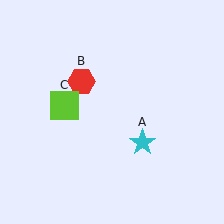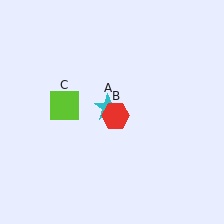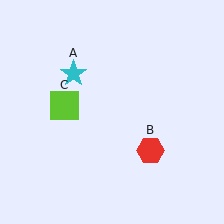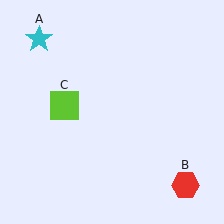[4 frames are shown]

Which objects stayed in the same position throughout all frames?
Lime square (object C) remained stationary.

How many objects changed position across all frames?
2 objects changed position: cyan star (object A), red hexagon (object B).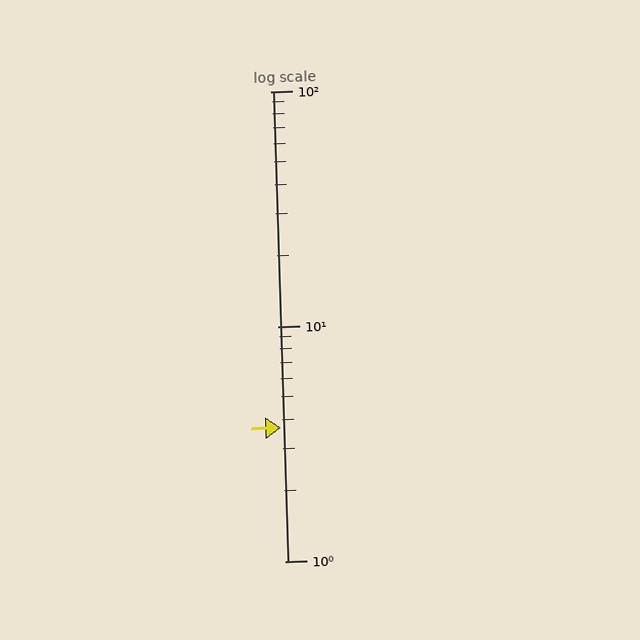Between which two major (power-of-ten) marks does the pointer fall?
The pointer is between 1 and 10.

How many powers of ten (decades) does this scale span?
The scale spans 2 decades, from 1 to 100.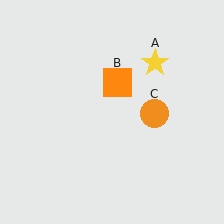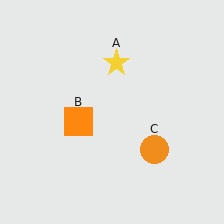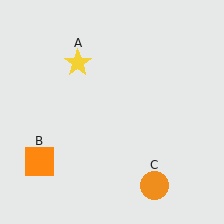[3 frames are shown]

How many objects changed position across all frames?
3 objects changed position: yellow star (object A), orange square (object B), orange circle (object C).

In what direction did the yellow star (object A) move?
The yellow star (object A) moved left.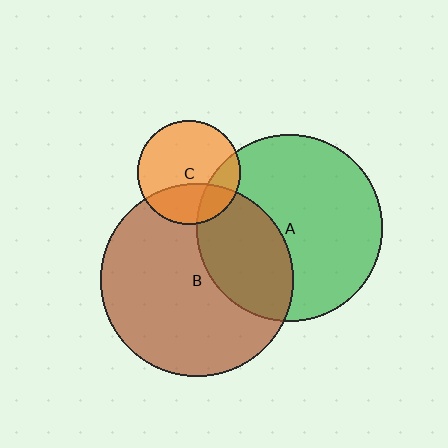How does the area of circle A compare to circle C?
Approximately 3.2 times.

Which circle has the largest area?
Circle B (brown).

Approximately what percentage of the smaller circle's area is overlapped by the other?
Approximately 20%.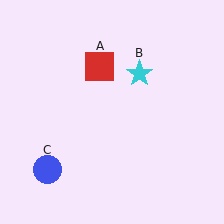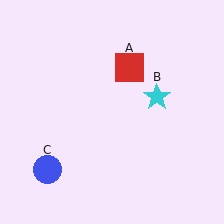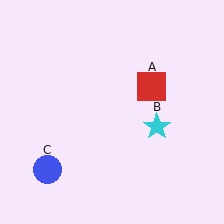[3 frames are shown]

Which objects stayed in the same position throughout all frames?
Blue circle (object C) remained stationary.